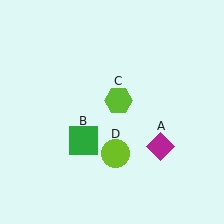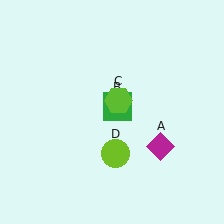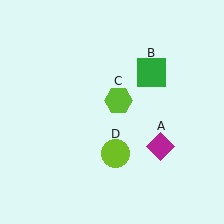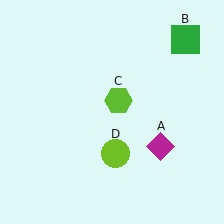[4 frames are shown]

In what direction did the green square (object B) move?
The green square (object B) moved up and to the right.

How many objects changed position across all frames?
1 object changed position: green square (object B).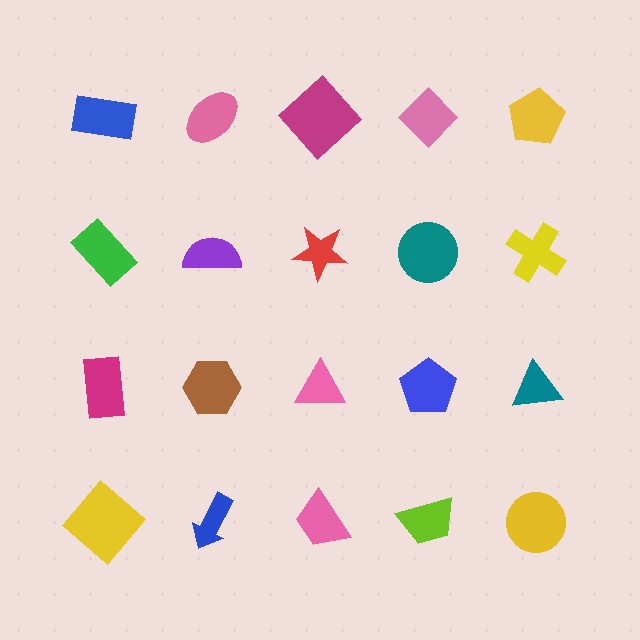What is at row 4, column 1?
A yellow diamond.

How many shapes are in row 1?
5 shapes.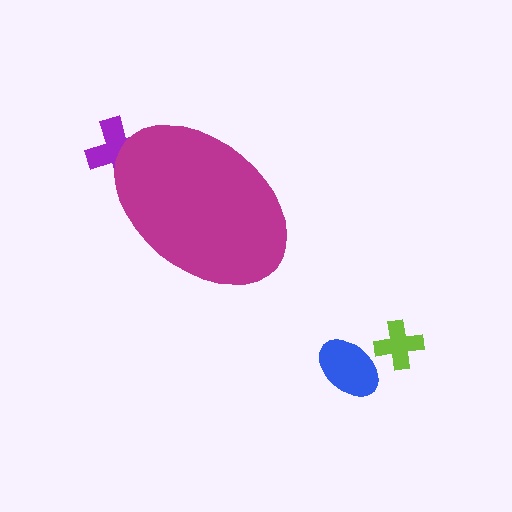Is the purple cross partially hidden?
Yes, the purple cross is partially hidden behind the magenta ellipse.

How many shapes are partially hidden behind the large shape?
1 shape is partially hidden.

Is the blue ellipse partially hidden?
No, the blue ellipse is fully visible.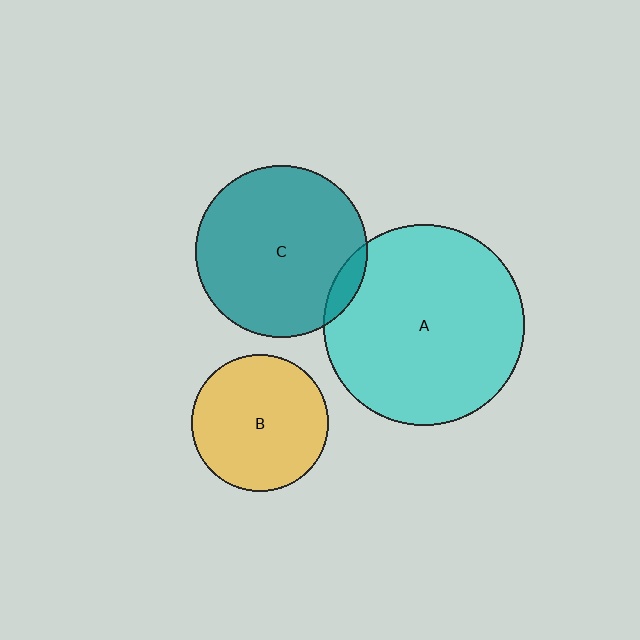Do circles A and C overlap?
Yes.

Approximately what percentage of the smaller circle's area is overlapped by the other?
Approximately 5%.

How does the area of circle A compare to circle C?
Approximately 1.4 times.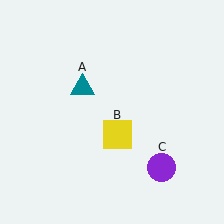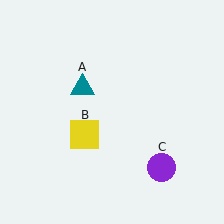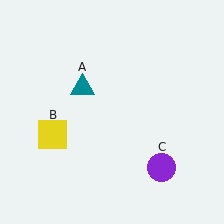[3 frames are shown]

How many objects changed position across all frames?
1 object changed position: yellow square (object B).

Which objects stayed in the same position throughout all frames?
Teal triangle (object A) and purple circle (object C) remained stationary.